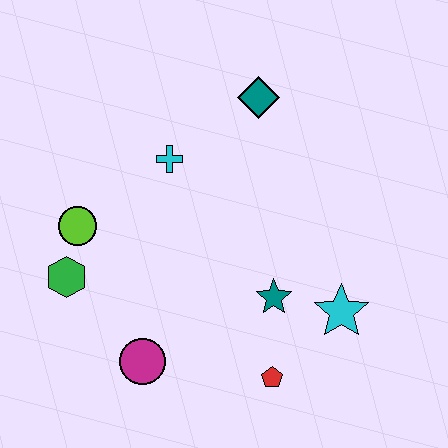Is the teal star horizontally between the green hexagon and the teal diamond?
No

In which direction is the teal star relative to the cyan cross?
The teal star is below the cyan cross.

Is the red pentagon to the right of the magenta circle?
Yes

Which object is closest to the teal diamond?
The cyan cross is closest to the teal diamond.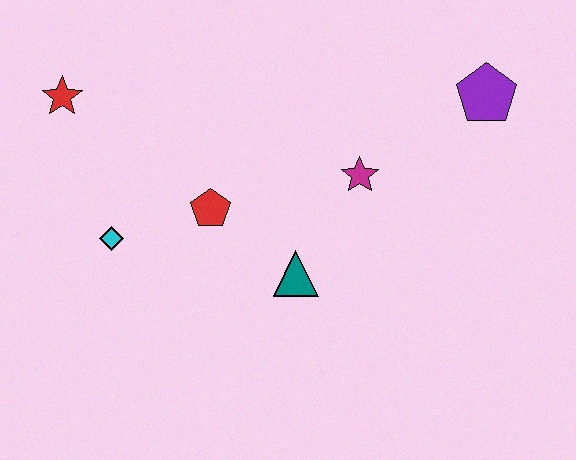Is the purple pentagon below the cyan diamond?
No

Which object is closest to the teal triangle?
The red pentagon is closest to the teal triangle.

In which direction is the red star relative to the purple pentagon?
The red star is to the left of the purple pentagon.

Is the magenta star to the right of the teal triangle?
Yes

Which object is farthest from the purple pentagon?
The red star is farthest from the purple pentagon.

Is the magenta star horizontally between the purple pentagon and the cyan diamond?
Yes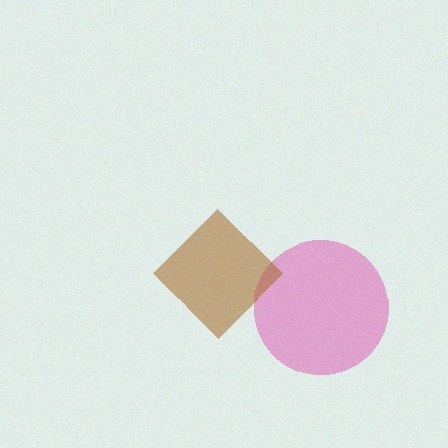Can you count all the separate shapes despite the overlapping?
Yes, there are 2 separate shapes.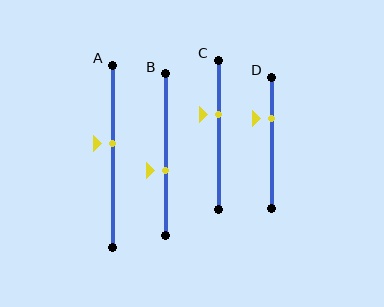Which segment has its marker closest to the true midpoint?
Segment A has its marker closest to the true midpoint.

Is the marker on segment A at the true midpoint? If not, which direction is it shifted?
No, the marker on segment A is shifted upward by about 7% of the segment length.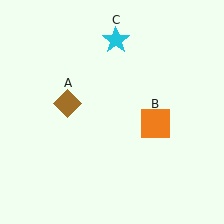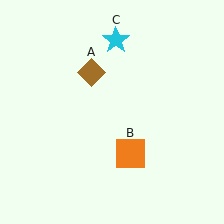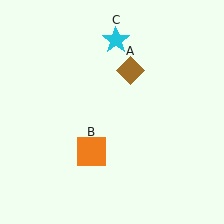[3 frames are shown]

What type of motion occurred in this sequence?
The brown diamond (object A), orange square (object B) rotated clockwise around the center of the scene.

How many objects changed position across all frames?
2 objects changed position: brown diamond (object A), orange square (object B).